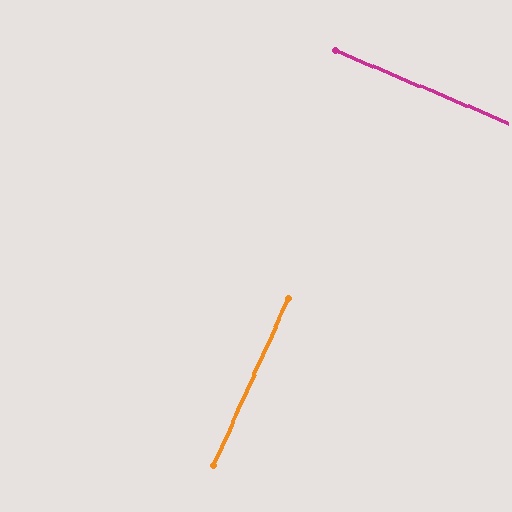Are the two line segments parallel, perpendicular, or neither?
Perpendicular — they meet at approximately 89°.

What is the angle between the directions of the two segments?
Approximately 89 degrees.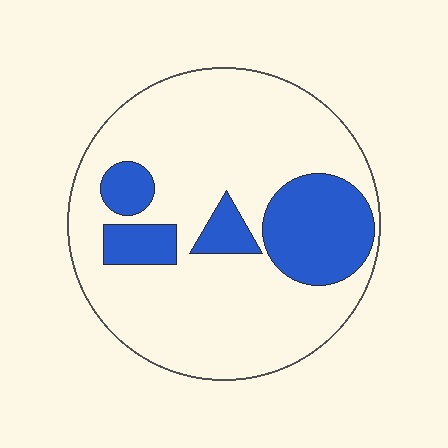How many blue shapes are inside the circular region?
4.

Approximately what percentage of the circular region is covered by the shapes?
Approximately 25%.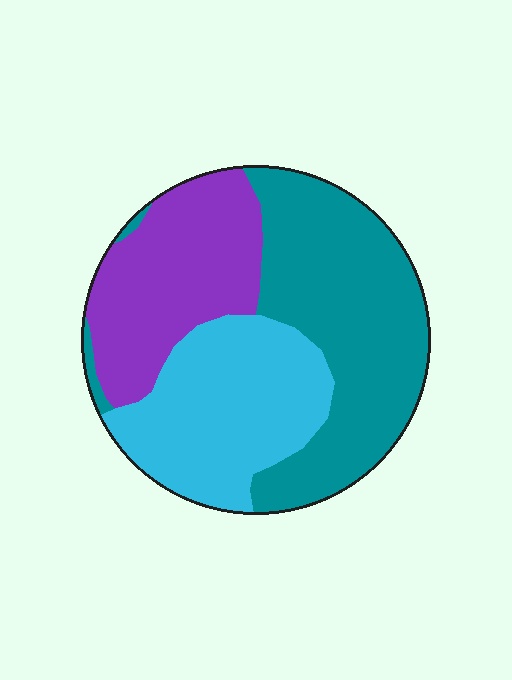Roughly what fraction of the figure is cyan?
Cyan takes up about one third (1/3) of the figure.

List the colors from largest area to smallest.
From largest to smallest: teal, cyan, purple.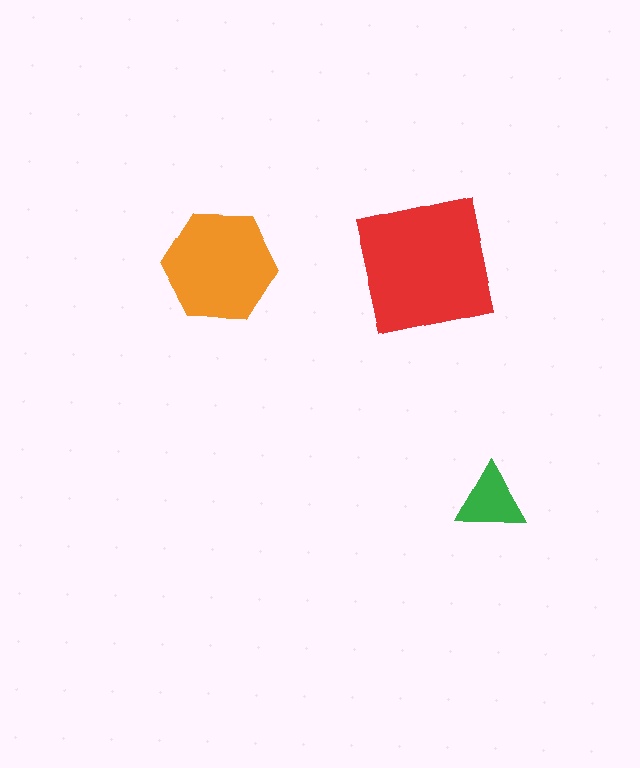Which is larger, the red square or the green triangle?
The red square.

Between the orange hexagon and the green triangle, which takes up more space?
The orange hexagon.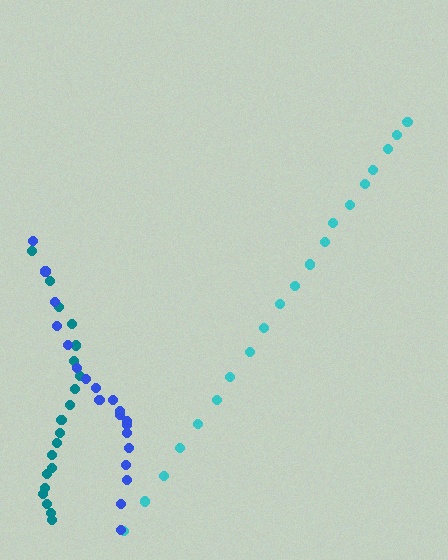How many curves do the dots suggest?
There are 3 distinct paths.